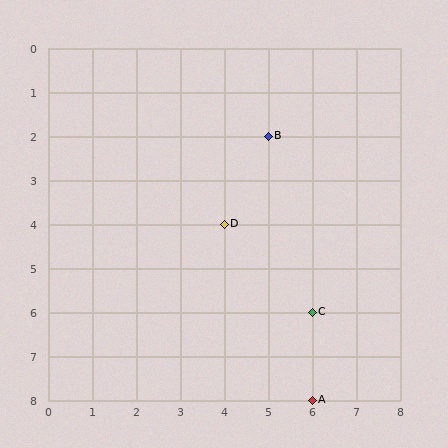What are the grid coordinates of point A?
Point A is at grid coordinates (6, 8).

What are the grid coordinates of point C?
Point C is at grid coordinates (6, 6).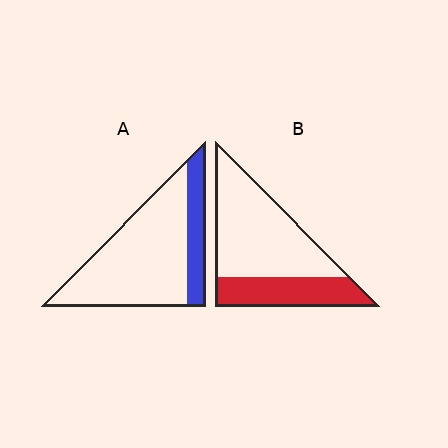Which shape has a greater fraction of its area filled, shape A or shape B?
Shape B.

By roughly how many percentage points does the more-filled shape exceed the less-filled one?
By roughly 10 percentage points (B over A).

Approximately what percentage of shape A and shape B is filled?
A is approximately 20% and B is approximately 35%.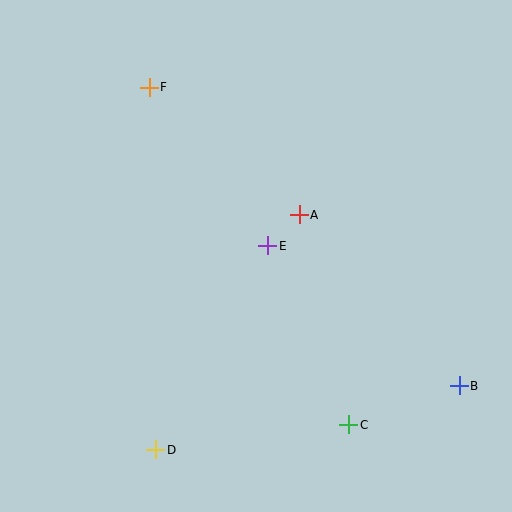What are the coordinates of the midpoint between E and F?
The midpoint between E and F is at (209, 166).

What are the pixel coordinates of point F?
Point F is at (149, 87).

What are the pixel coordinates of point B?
Point B is at (459, 386).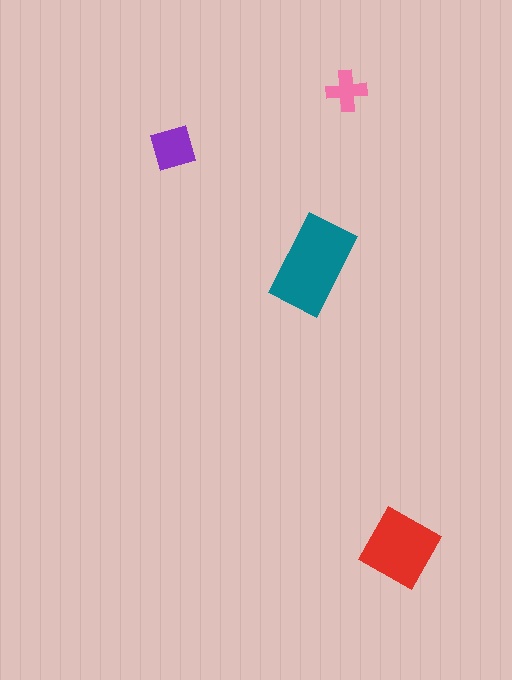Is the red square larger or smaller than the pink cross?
Larger.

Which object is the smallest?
The pink cross.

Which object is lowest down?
The red square is bottommost.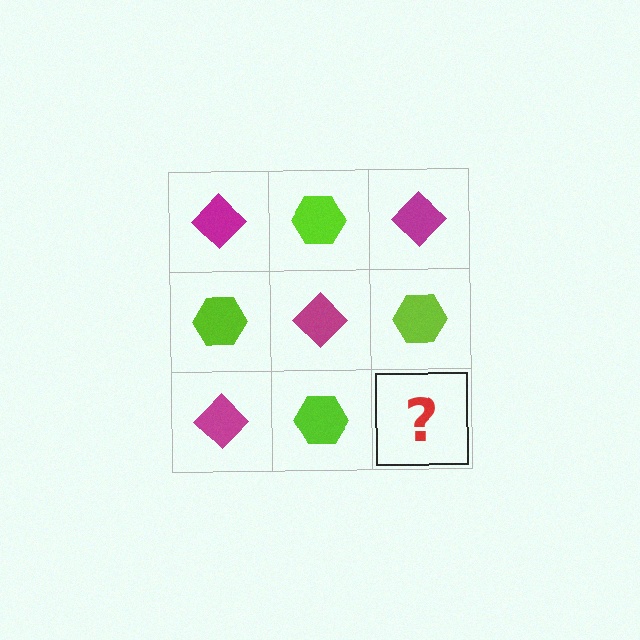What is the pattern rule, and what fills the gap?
The rule is that it alternates magenta diamond and lime hexagon in a checkerboard pattern. The gap should be filled with a magenta diamond.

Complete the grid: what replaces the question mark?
The question mark should be replaced with a magenta diamond.